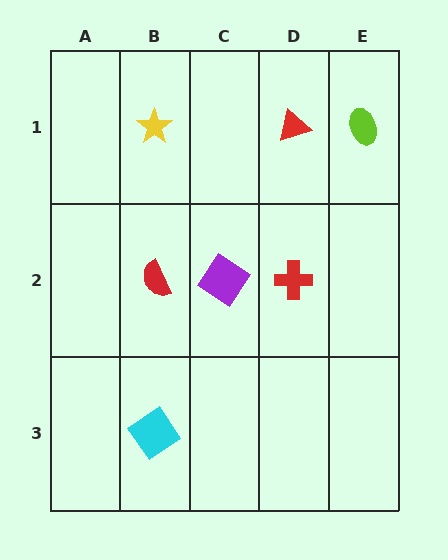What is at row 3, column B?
A cyan diamond.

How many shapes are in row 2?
3 shapes.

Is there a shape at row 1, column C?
No, that cell is empty.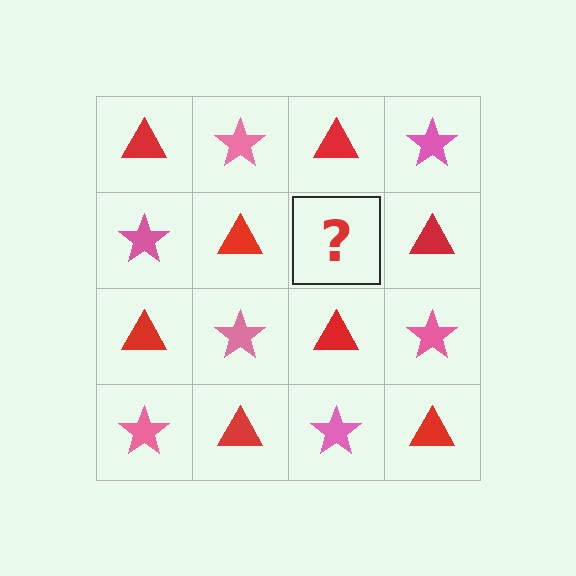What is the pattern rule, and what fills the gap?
The rule is that it alternates red triangle and pink star in a checkerboard pattern. The gap should be filled with a pink star.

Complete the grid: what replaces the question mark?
The question mark should be replaced with a pink star.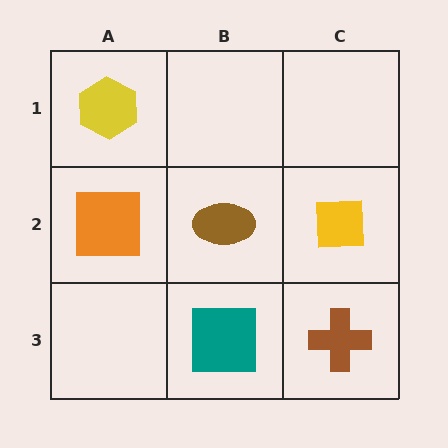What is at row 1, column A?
A yellow hexagon.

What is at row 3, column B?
A teal square.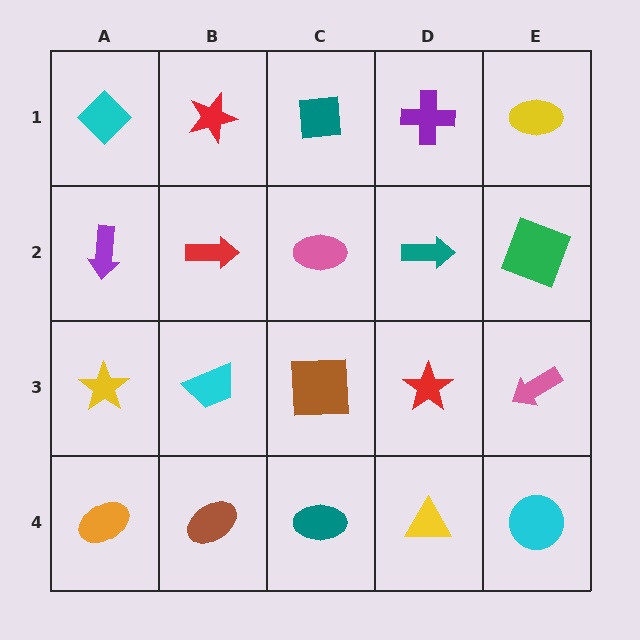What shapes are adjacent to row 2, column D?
A purple cross (row 1, column D), a red star (row 3, column D), a pink ellipse (row 2, column C), a green square (row 2, column E).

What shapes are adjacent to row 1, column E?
A green square (row 2, column E), a purple cross (row 1, column D).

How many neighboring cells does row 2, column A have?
3.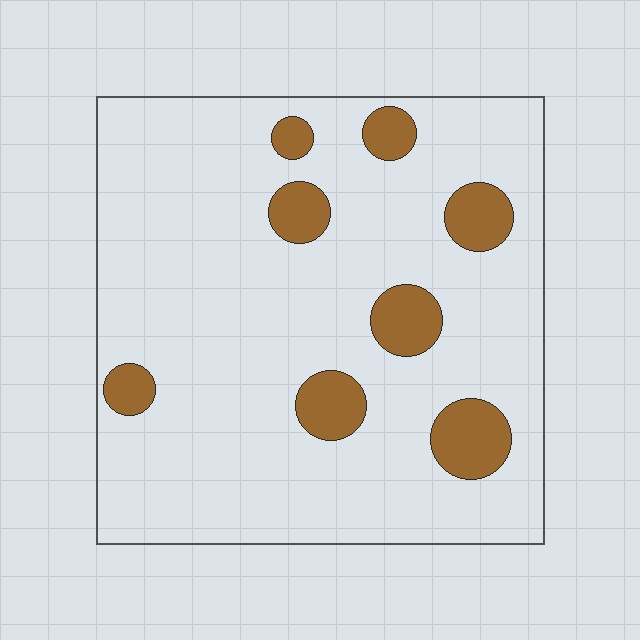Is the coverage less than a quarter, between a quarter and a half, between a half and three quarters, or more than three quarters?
Less than a quarter.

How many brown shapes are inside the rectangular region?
8.